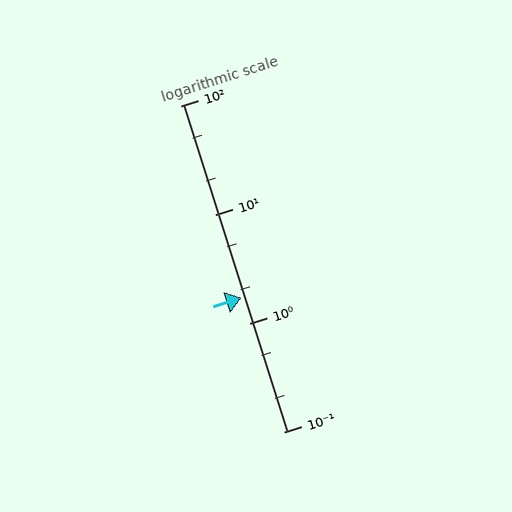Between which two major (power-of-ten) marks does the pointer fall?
The pointer is between 1 and 10.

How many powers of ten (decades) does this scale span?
The scale spans 3 decades, from 0.1 to 100.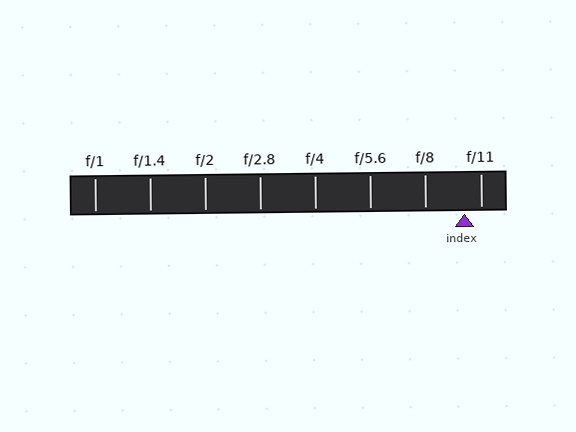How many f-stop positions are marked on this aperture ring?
There are 8 f-stop positions marked.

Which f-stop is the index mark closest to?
The index mark is closest to f/11.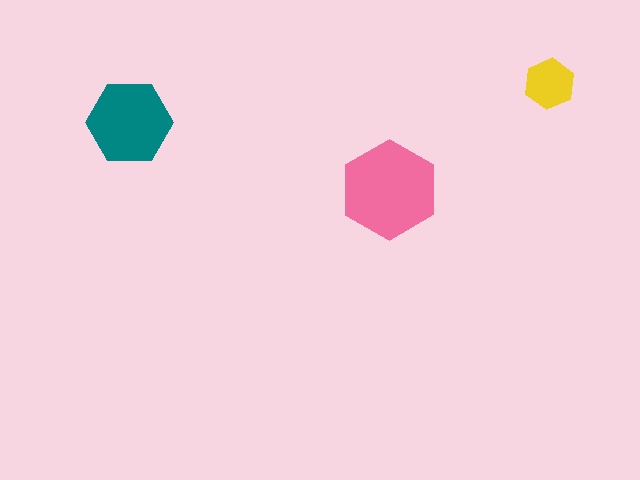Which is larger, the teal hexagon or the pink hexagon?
The pink one.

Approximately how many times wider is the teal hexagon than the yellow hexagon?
About 1.5 times wider.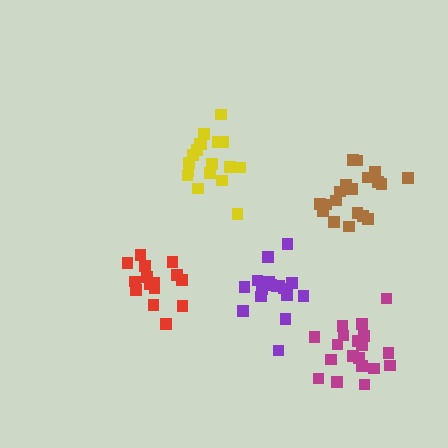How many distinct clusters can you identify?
There are 5 distinct clusters.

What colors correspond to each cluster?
The clusters are colored: brown, yellow, red, purple, magenta.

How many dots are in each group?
Group 1: 19 dots, Group 2: 18 dots, Group 3: 15 dots, Group 4: 17 dots, Group 5: 19 dots (88 total).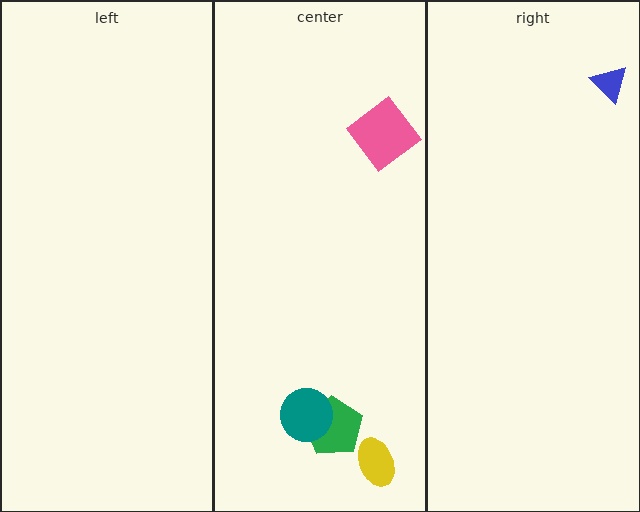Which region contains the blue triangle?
The right region.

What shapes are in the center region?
The pink diamond, the green pentagon, the teal circle, the yellow ellipse.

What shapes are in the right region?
The blue triangle.